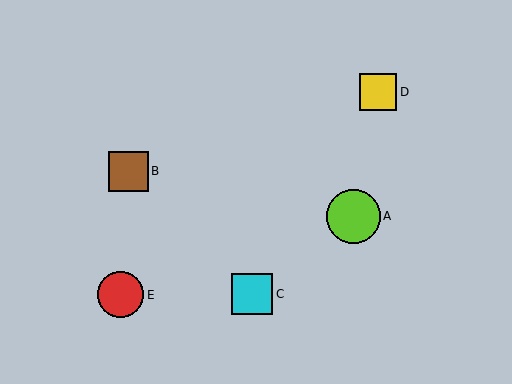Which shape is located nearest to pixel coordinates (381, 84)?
The yellow square (labeled D) at (378, 92) is nearest to that location.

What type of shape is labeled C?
Shape C is a cyan square.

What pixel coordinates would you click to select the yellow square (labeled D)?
Click at (378, 92) to select the yellow square D.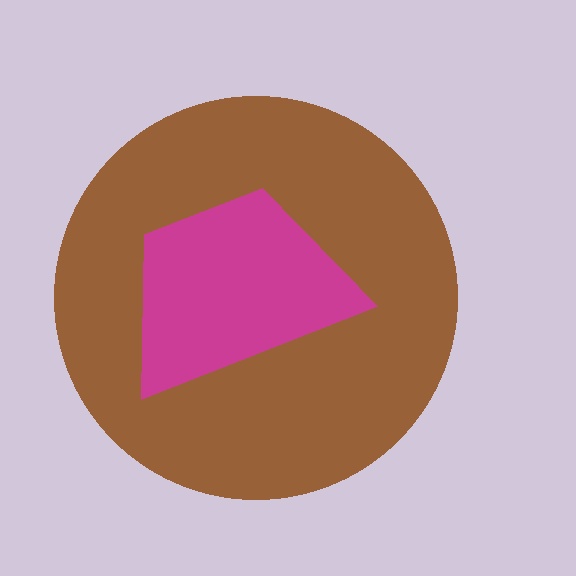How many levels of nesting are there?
2.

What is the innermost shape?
The magenta trapezoid.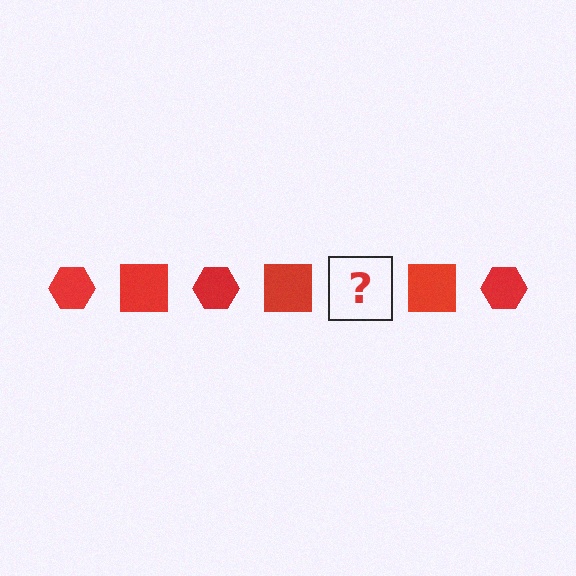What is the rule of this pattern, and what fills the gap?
The rule is that the pattern cycles through hexagon, square shapes in red. The gap should be filled with a red hexagon.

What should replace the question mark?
The question mark should be replaced with a red hexagon.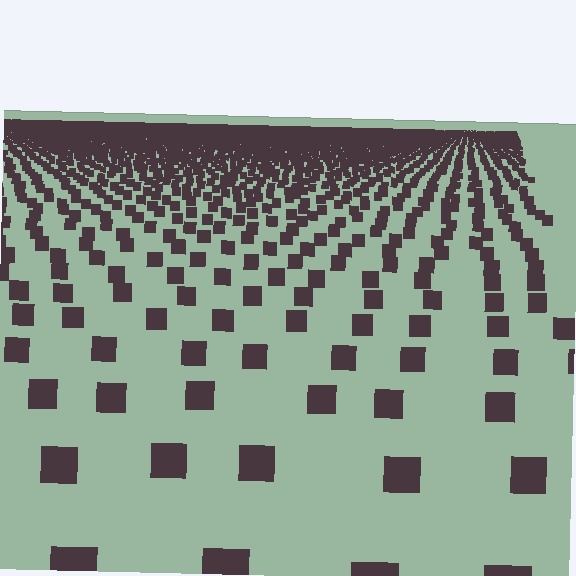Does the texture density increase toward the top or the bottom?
Density increases toward the top.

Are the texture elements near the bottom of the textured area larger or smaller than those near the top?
Larger. Near the bottom, elements are closer to the viewer and appear at a bigger on-screen size.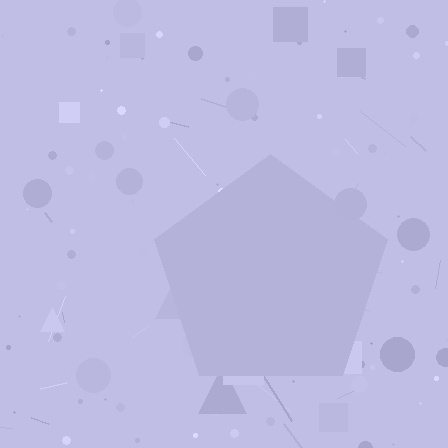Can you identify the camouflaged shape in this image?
The camouflaged shape is a pentagon.